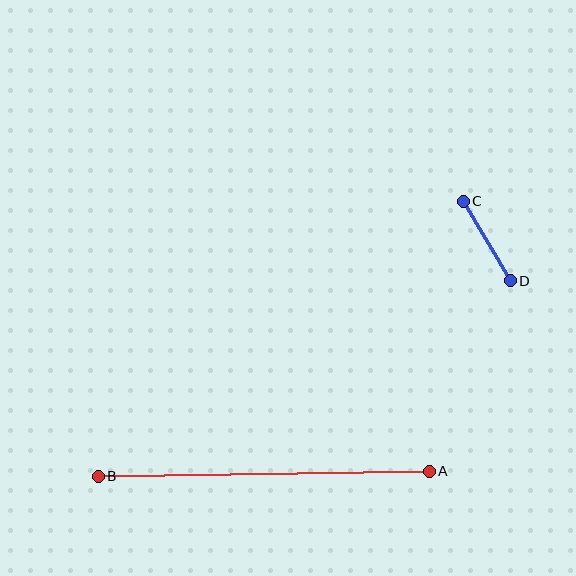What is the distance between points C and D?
The distance is approximately 93 pixels.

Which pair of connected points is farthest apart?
Points A and B are farthest apart.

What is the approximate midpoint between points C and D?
The midpoint is at approximately (487, 241) pixels.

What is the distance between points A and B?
The distance is approximately 331 pixels.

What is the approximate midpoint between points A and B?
The midpoint is at approximately (264, 474) pixels.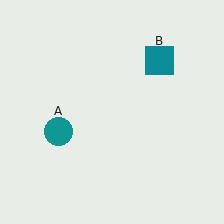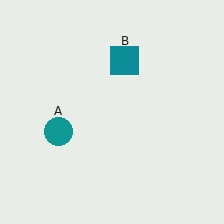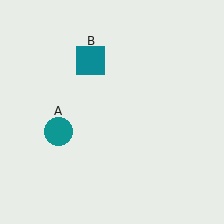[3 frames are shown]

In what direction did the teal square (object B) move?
The teal square (object B) moved left.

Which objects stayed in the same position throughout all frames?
Teal circle (object A) remained stationary.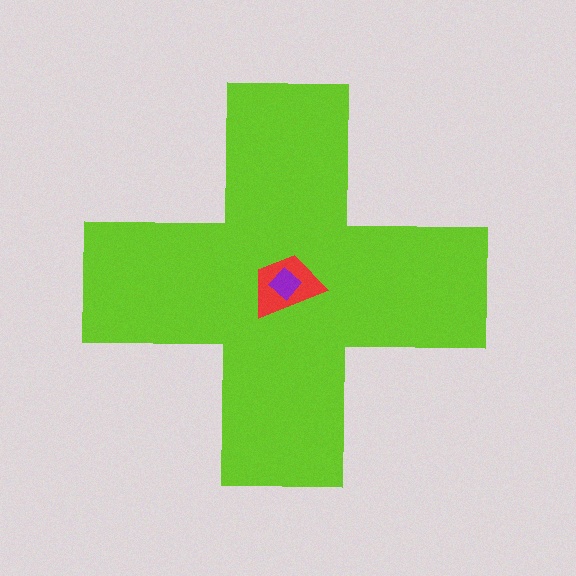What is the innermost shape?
The purple diamond.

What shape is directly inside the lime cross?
The red trapezoid.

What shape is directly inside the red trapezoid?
The purple diamond.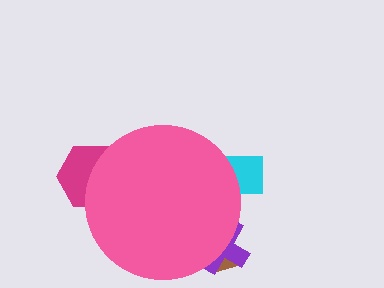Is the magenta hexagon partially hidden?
Yes, the magenta hexagon is partially hidden behind the pink circle.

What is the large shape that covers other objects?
A pink circle.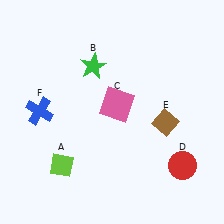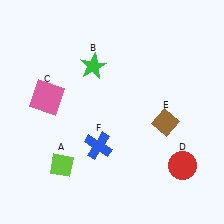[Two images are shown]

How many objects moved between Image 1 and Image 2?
2 objects moved between the two images.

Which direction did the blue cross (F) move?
The blue cross (F) moved right.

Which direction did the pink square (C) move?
The pink square (C) moved left.